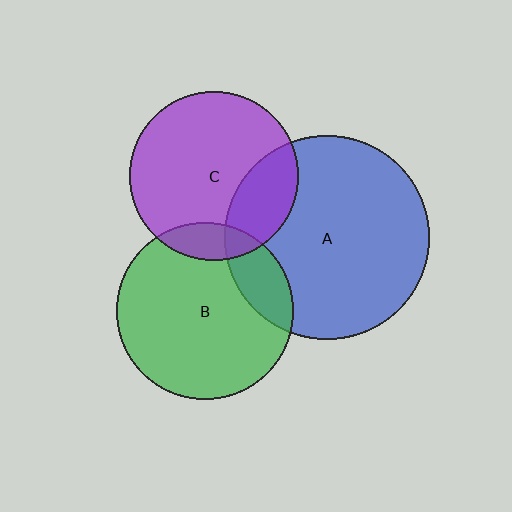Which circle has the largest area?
Circle A (blue).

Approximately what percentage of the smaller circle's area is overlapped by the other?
Approximately 25%.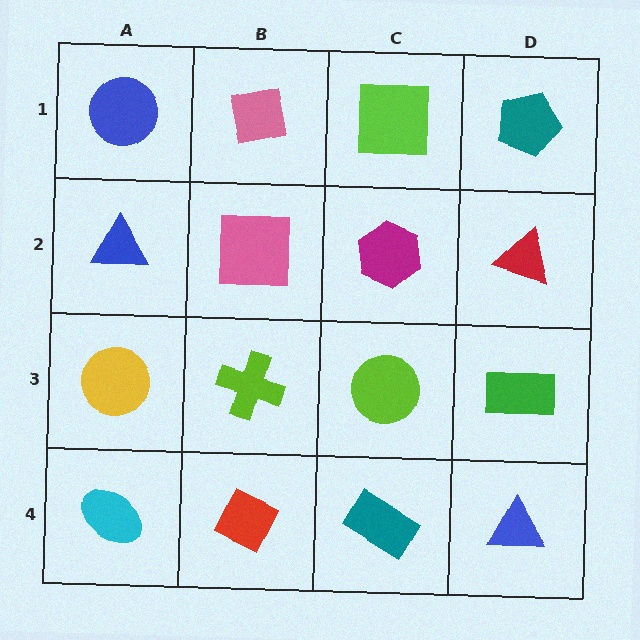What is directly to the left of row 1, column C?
A pink square.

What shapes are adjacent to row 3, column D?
A red triangle (row 2, column D), a blue triangle (row 4, column D), a lime circle (row 3, column C).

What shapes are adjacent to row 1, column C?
A magenta hexagon (row 2, column C), a pink square (row 1, column B), a teal pentagon (row 1, column D).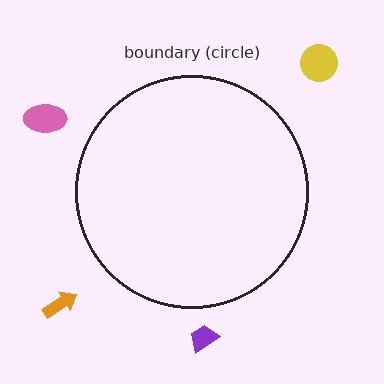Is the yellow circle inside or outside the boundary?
Outside.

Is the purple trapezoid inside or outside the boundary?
Outside.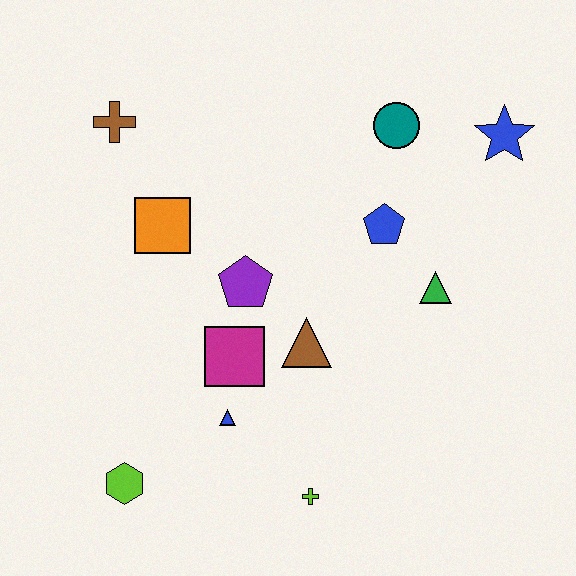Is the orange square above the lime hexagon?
Yes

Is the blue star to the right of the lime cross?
Yes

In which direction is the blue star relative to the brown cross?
The blue star is to the right of the brown cross.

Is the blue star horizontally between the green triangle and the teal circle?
No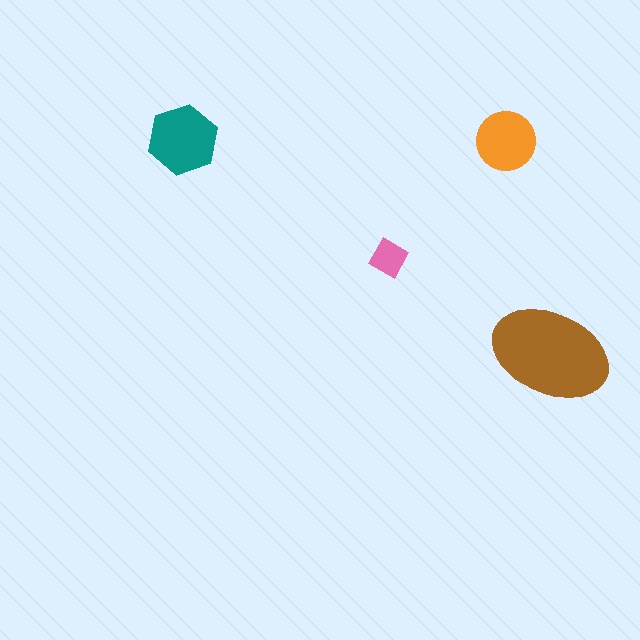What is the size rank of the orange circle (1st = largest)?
3rd.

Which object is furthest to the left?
The teal hexagon is leftmost.